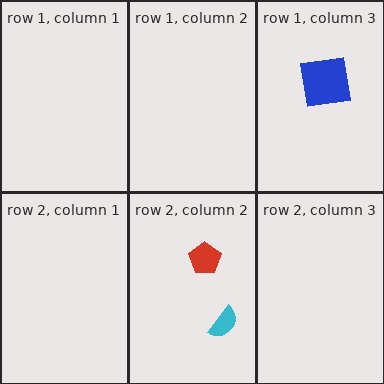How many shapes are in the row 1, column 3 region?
1.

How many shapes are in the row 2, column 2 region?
2.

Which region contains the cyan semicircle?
The row 2, column 2 region.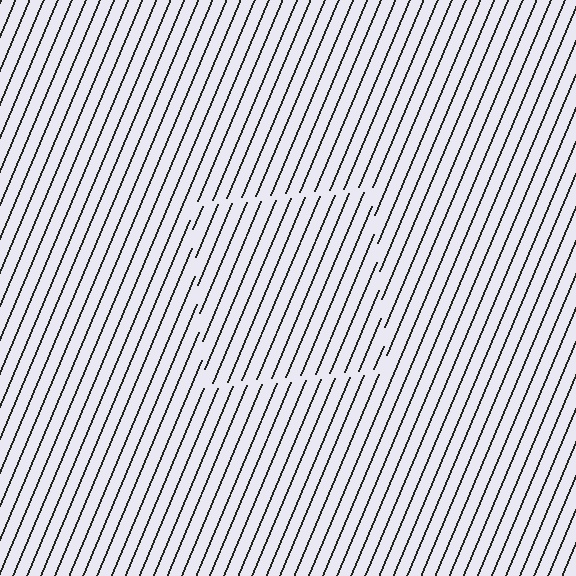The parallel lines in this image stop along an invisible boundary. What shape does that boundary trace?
An illusory square. The interior of the shape contains the same grating, shifted by half a period — the contour is defined by the phase discontinuity where line-ends from the inner and outer gratings abut.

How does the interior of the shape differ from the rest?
The interior of the shape contains the same grating, shifted by half a period — the contour is defined by the phase discontinuity where line-ends from the inner and outer gratings abut.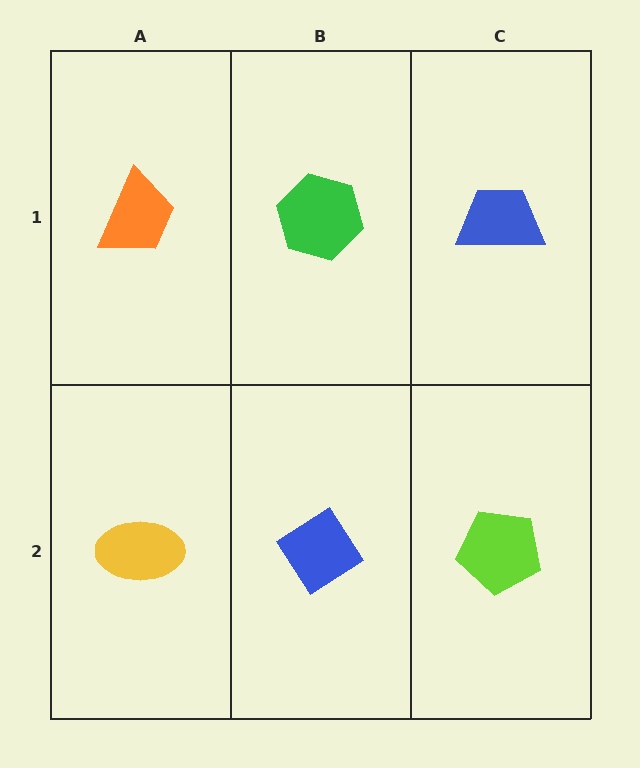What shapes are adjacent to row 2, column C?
A blue trapezoid (row 1, column C), a blue diamond (row 2, column B).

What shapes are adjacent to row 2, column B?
A green hexagon (row 1, column B), a yellow ellipse (row 2, column A), a lime pentagon (row 2, column C).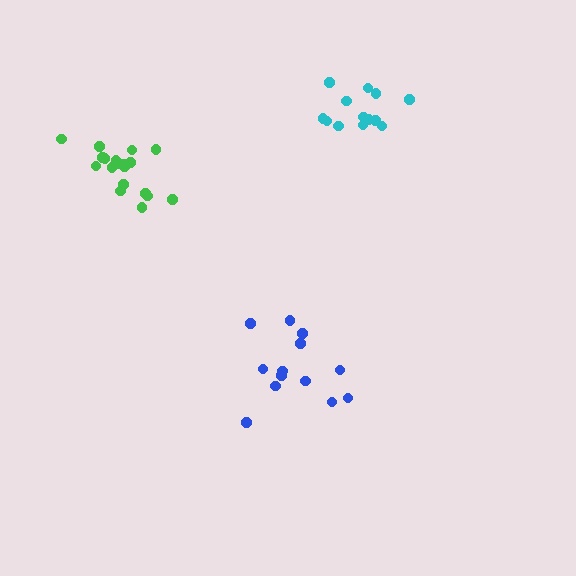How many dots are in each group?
Group 1: 13 dots, Group 2: 19 dots, Group 3: 13 dots (45 total).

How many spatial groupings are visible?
There are 3 spatial groupings.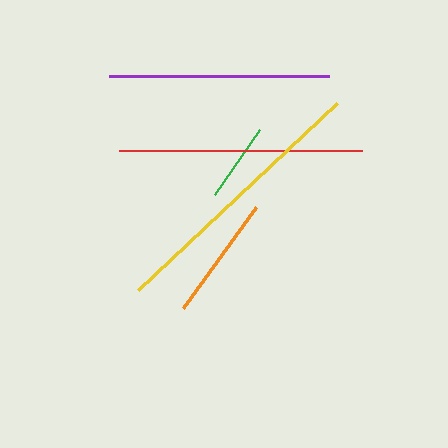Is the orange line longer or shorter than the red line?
The red line is longer than the orange line.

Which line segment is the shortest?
The green line is the shortest at approximately 80 pixels.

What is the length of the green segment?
The green segment is approximately 80 pixels long.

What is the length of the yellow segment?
The yellow segment is approximately 273 pixels long.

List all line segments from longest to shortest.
From longest to shortest: yellow, red, purple, orange, green.